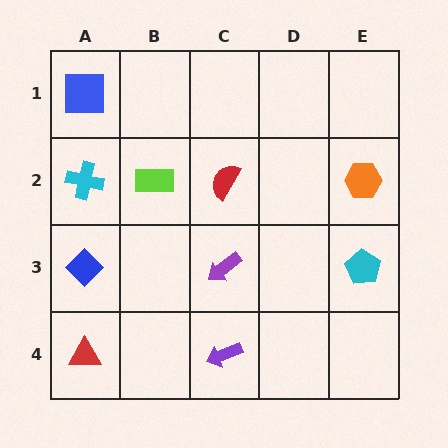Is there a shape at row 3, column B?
No, that cell is empty.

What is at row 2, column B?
A lime rectangle.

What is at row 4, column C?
A purple arrow.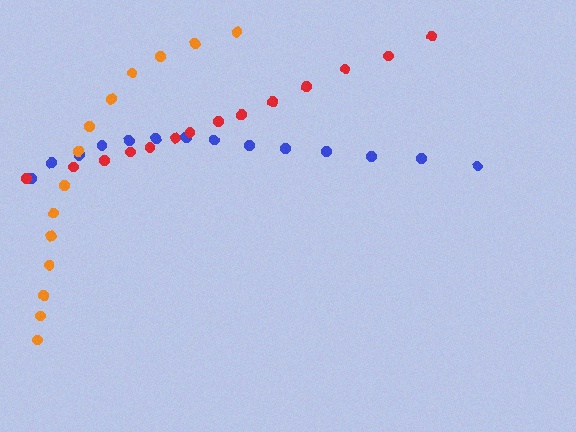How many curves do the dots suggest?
There are 3 distinct paths.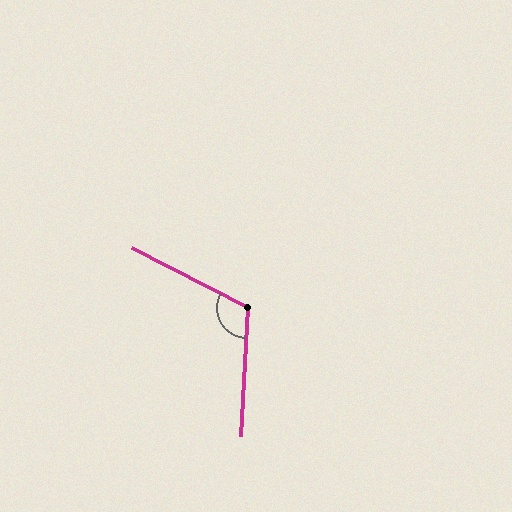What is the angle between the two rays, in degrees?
Approximately 114 degrees.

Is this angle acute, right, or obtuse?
It is obtuse.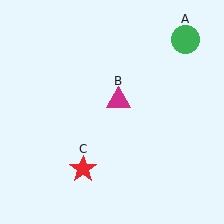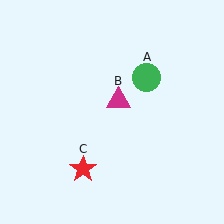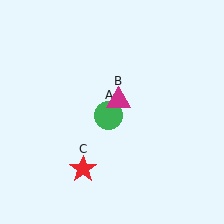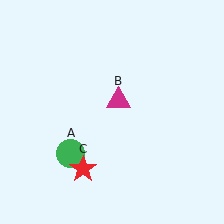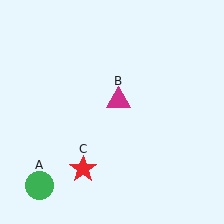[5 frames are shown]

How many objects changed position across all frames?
1 object changed position: green circle (object A).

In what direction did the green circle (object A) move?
The green circle (object A) moved down and to the left.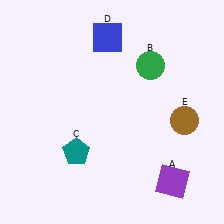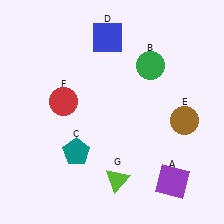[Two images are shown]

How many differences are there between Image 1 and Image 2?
There are 2 differences between the two images.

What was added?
A red circle (F), a lime triangle (G) were added in Image 2.